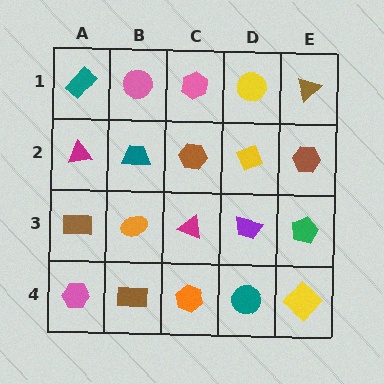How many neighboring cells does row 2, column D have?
4.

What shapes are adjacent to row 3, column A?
A magenta triangle (row 2, column A), a pink hexagon (row 4, column A), an orange ellipse (row 3, column B).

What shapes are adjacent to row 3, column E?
A brown hexagon (row 2, column E), a yellow diamond (row 4, column E), a purple trapezoid (row 3, column D).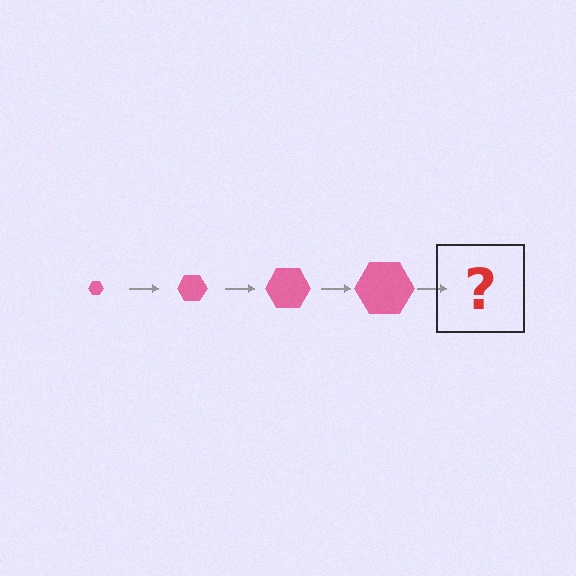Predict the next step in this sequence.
The next step is a pink hexagon, larger than the previous one.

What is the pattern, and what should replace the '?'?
The pattern is that the hexagon gets progressively larger each step. The '?' should be a pink hexagon, larger than the previous one.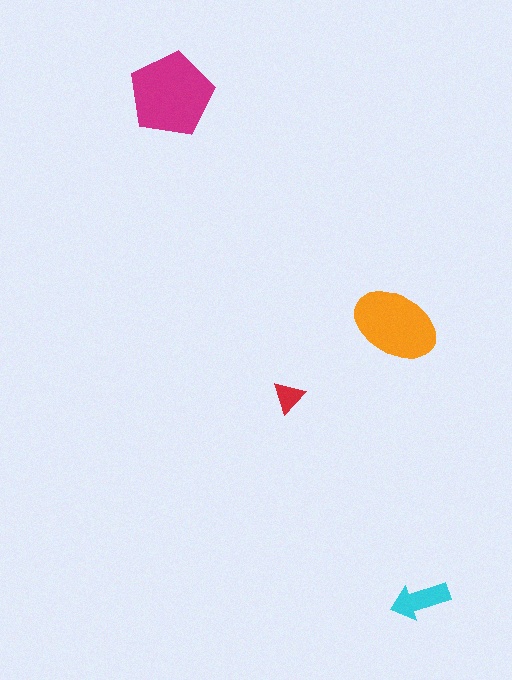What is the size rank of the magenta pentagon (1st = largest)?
1st.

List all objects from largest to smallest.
The magenta pentagon, the orange ellipse, the cyan arrow, the red triangle.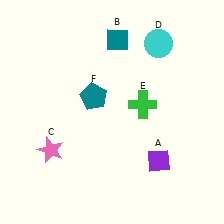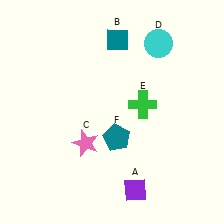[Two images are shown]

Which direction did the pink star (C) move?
The pink star (C) moved right.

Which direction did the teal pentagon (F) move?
The teal pentagon (F) moved down.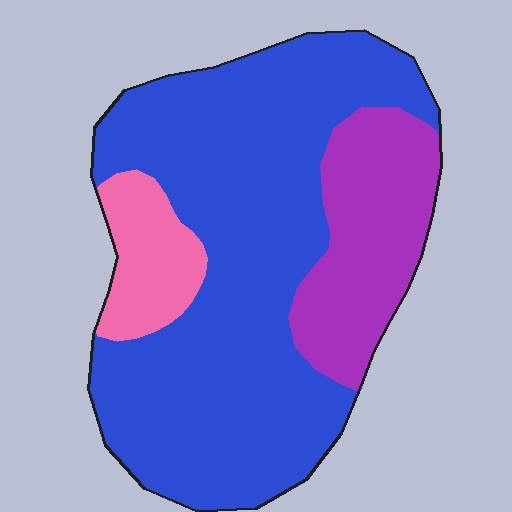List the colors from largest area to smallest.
From largest to smallest: blue, purple, pink.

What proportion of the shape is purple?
Purple takes up about one fifth (1/5) of the shape.